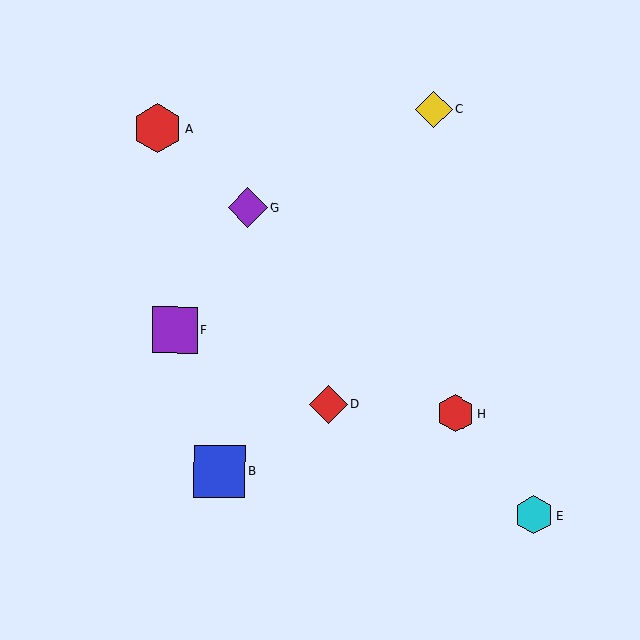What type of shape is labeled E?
Shape E is a cyan hexagon.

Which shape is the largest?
The blue square (labeled B) is the largest.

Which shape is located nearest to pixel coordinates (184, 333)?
The purple square (labeled F) at (174, 330) is nearest to that location.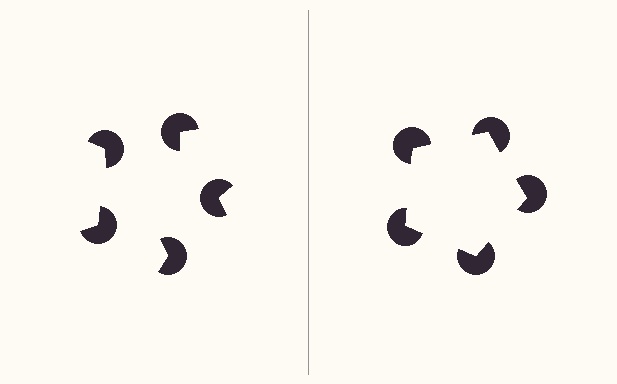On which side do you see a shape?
An illusory pentagon appears on the right side. On the left side the wedge cuts are rotated, so no coherent shape forms.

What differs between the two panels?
The pac-man discs are positioned identically on both sides; only the wedge orientations differ. On the right they align to a pentagon; on the left they are misaligned.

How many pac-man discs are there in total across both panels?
10 — 5 on each side.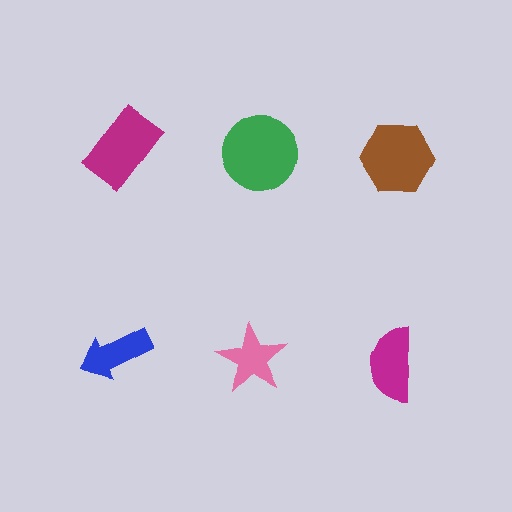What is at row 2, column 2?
A pink star.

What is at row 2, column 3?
A magenta semicircle.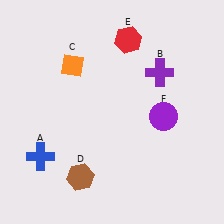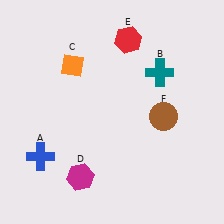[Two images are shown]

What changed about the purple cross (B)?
In Image 1, B is purple. In Image 2, it changed to teal.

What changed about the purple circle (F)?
In Image 1, F is purple. In Image 2, it changed to brown.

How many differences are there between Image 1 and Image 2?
There are 3 differences between the two images.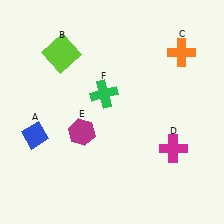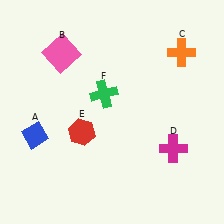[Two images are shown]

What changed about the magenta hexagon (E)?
In Image 1, E is magenta. In Image 2, it changed to red.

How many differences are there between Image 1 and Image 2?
There are 2 differences between the two images.